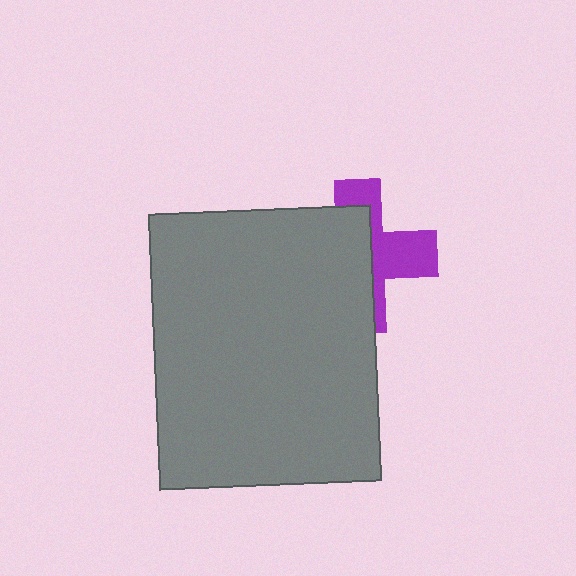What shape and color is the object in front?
The object in front is a gray rectangle.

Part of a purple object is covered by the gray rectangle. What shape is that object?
It is a cross.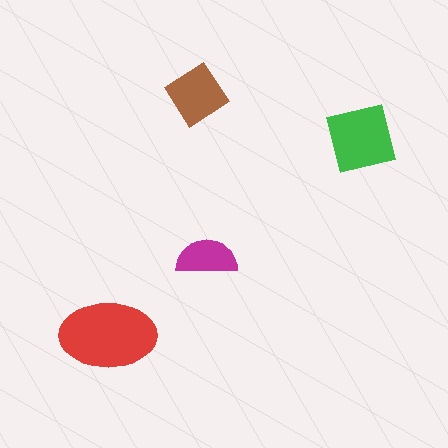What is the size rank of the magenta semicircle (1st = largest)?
4th.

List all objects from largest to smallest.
The red ellipse, the green square, the brown diamond, the magenta semicircle.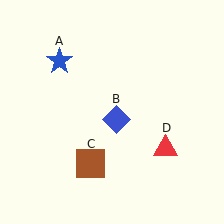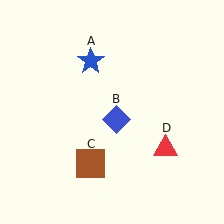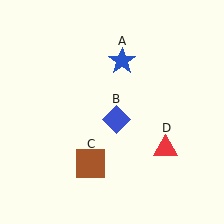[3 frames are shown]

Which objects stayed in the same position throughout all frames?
Blue diamond (object B) and brown square (object C) and red triangle (object D) remained stationary.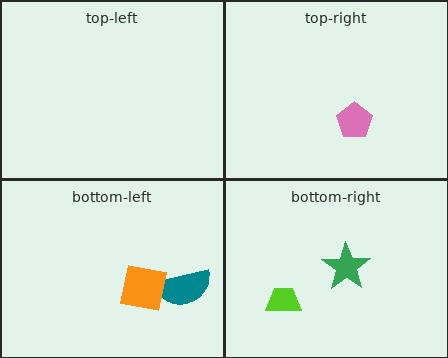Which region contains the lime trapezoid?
The bottom-right region.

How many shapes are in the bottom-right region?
2.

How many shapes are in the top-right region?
1.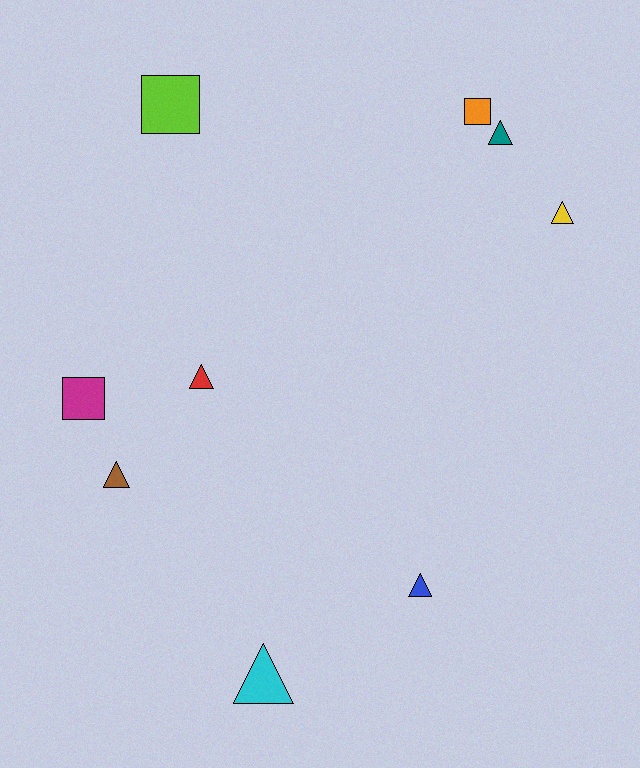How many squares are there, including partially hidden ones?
There are 3 squares.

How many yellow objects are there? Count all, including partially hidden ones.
There is 1 yellow object.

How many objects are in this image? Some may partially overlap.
There are 9 objects.